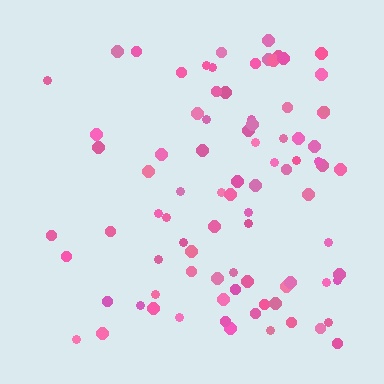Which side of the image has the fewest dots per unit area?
The left.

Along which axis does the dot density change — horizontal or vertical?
Horizontal.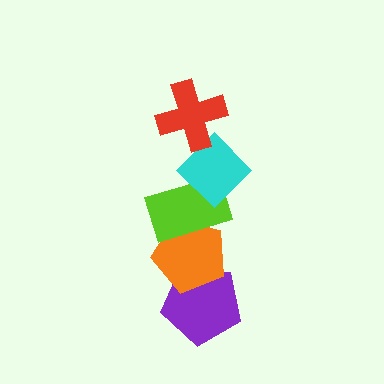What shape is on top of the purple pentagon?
The orange pentagon is on top of the purple pentagon.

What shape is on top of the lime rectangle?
The cyan diamond is on top of the lime rectangle.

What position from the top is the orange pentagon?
The orange pentagon is 4th from the top.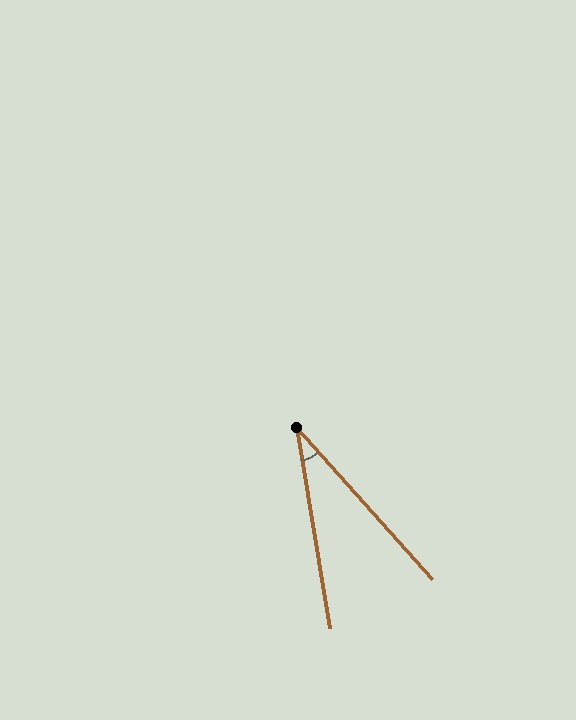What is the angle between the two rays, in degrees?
Approximately 32 degrees.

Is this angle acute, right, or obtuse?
It is acute.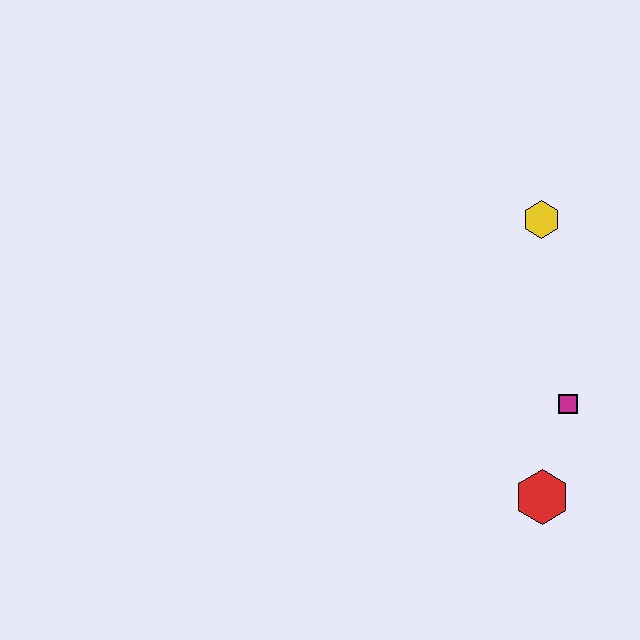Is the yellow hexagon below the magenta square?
No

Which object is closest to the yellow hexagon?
The magenta square is closest to the yellow hexagon.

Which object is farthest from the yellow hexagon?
The red hexagon is farthest from the yellow hexagon.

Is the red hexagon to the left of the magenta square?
Yes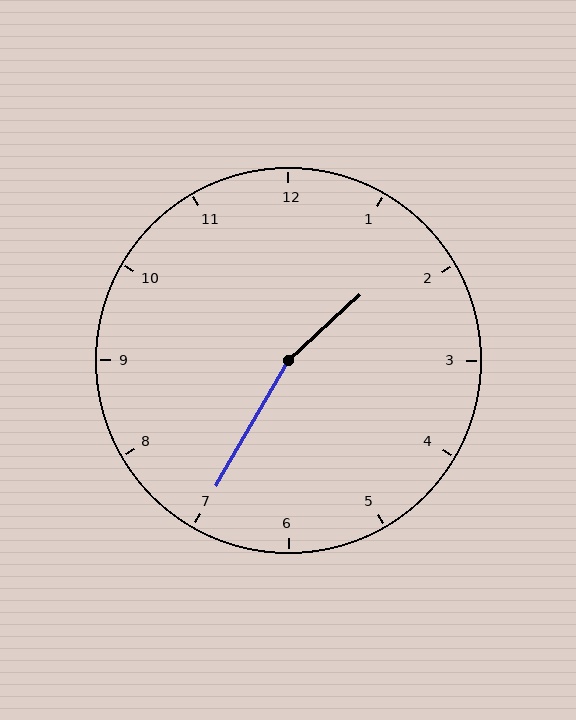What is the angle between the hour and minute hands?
Approximately 162 degrees.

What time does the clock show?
1:35.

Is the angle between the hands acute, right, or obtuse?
It is obtuse.